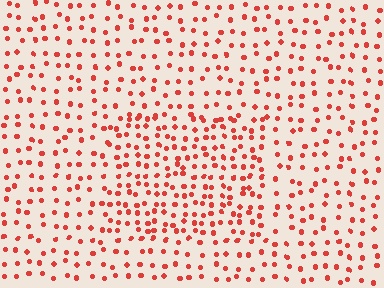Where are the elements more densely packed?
The elements are more densely packed inside the rectangle boundary.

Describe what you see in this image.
The image contains small red elements arranged at two different densities. A rectangle-shaped region is visible where the elements are more densely packed than the surrounding area.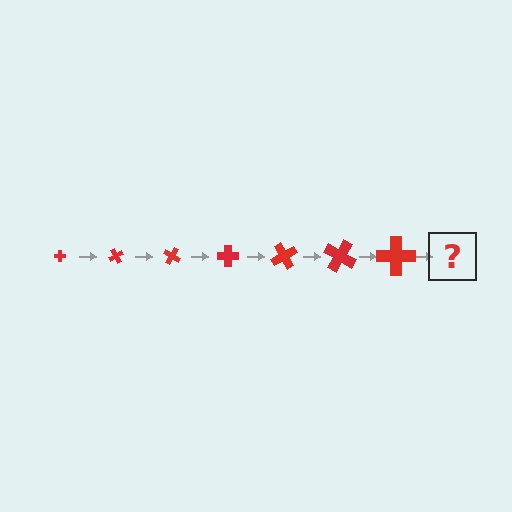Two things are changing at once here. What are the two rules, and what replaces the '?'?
The two rules are that the cross grows larger each step and it rotates 60 degrees each step. The '?' should be a cross, larger than the previous one and rotated 420 degrees from the start.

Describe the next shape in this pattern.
It should be a cross, larger than the previous one and rotated 420 degrees from the start.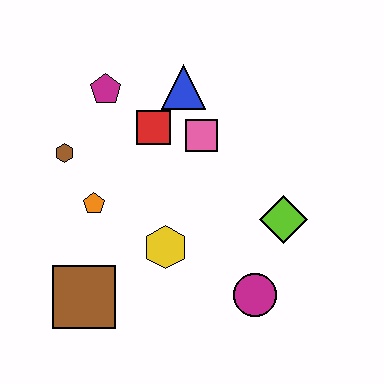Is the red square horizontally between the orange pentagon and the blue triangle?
Yes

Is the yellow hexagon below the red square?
Yes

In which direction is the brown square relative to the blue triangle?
The brown square is below the blue triangle.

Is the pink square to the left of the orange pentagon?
No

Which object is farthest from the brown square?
The blue triangle is farthest from the brown square.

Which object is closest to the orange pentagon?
The brown hexagon is closest to the orange pentagon.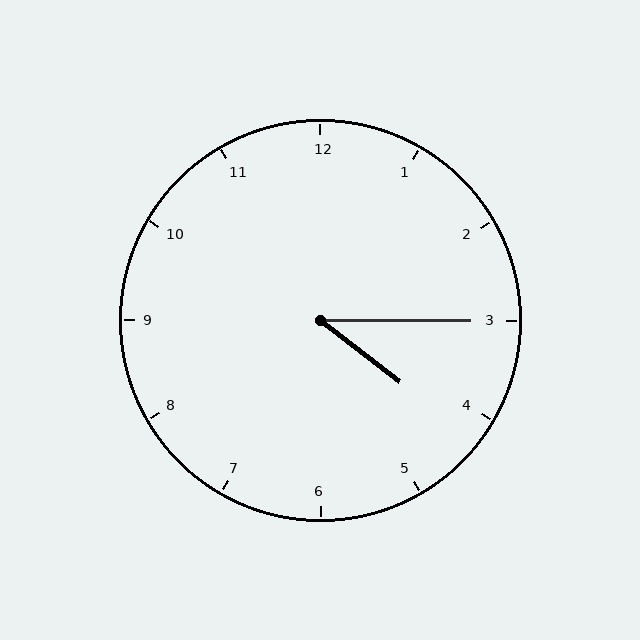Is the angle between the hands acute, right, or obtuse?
It is acute.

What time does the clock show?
4:15.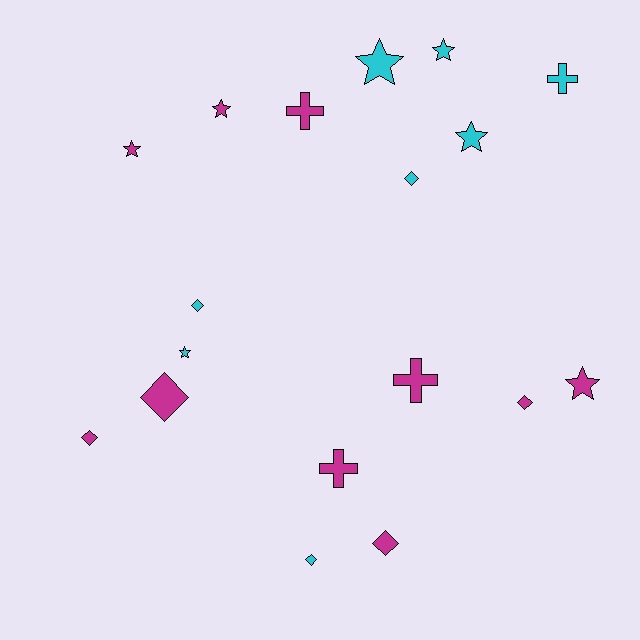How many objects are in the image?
There are 18 objects.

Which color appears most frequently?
Magenta, with 10 objects.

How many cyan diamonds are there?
There are 3 cyan diamonds.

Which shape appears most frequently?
Star, with 7 objects.